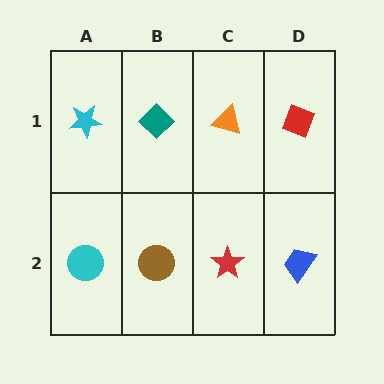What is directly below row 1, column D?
A blue trapezoid.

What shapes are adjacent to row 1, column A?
A cyan circle (row 2, column A), a teal diamond (row 1, column B).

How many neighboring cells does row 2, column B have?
3.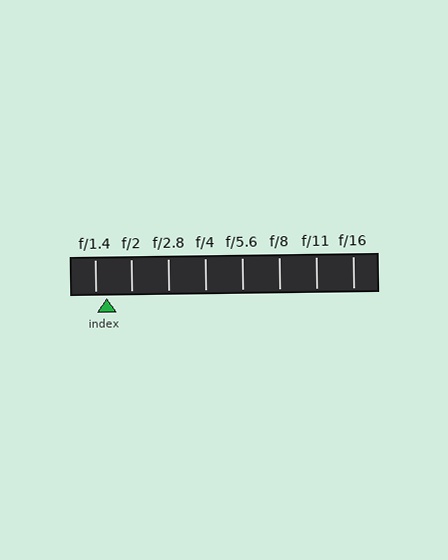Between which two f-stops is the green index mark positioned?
The index mark is between f/1.4 and f/2.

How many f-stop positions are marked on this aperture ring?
There are 8 f-stop positions marked.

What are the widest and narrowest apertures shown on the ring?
The widest aperture shown is f/1.4 and the narrowest is f/16.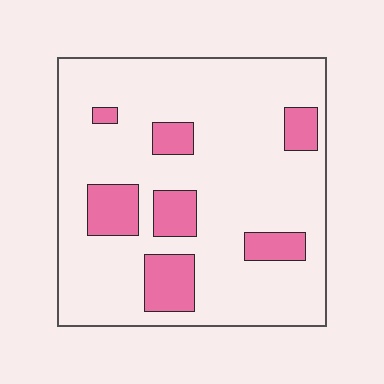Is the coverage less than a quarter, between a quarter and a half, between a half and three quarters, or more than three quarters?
Less than a quarter.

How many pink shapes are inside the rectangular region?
7.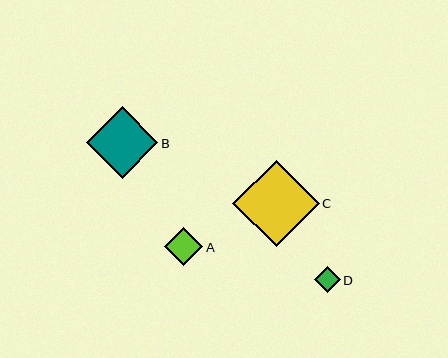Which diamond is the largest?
Diamond C is the largest with a size of approximately 87 pixels.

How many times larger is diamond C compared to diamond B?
Diamond C is approximately 1.2 times the size of diamond B.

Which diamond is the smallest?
Diamond D is the smallest with a size of approximately 26 pixels.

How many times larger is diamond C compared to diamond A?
Diamond C is approximately 2.3 times the size of diamond A.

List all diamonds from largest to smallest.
From largest to smallest: C, B, A, D.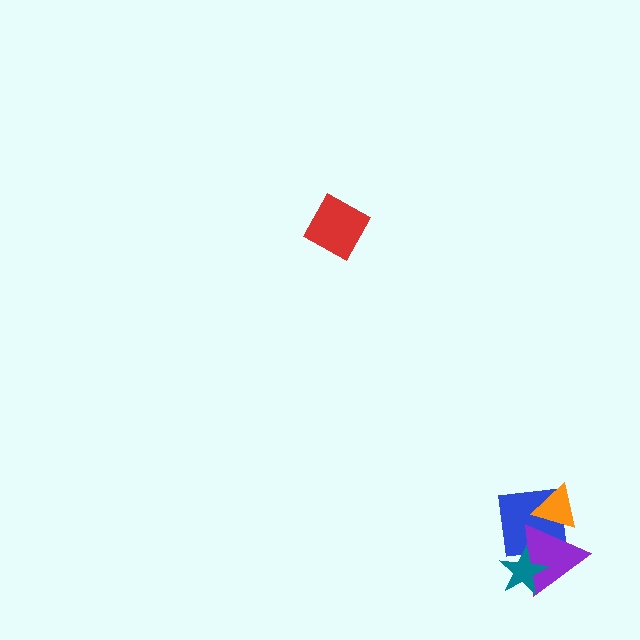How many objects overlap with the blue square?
3 objects overlap with the blue square.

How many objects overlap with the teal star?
2 objects overlap with the teal star.